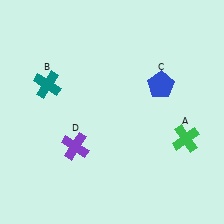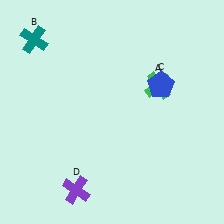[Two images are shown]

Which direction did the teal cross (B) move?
The teal cross (B) moved up.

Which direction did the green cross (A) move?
The green cross (A) moved up.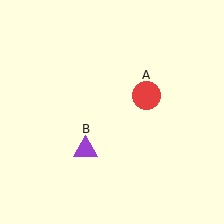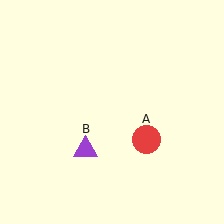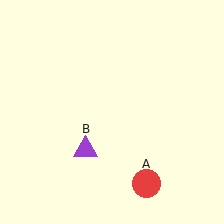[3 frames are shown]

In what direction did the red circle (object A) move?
The red circle (object A) moved down.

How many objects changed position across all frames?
1 object changed position: red circle (object A).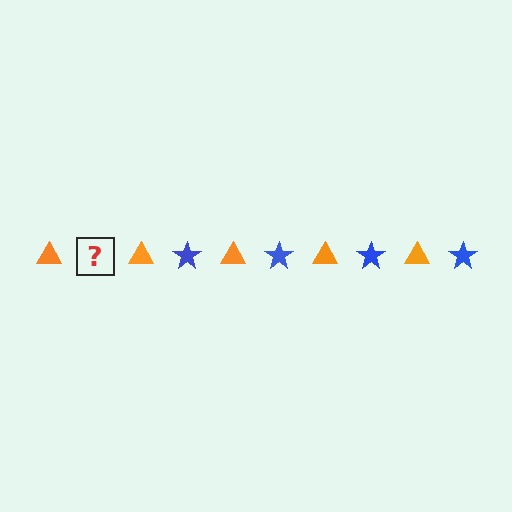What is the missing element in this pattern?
The missing element is a blue star.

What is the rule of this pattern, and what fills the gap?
The rule is that the pattern alternates between orange triangle and blue star. The gap should be filled with a blue star.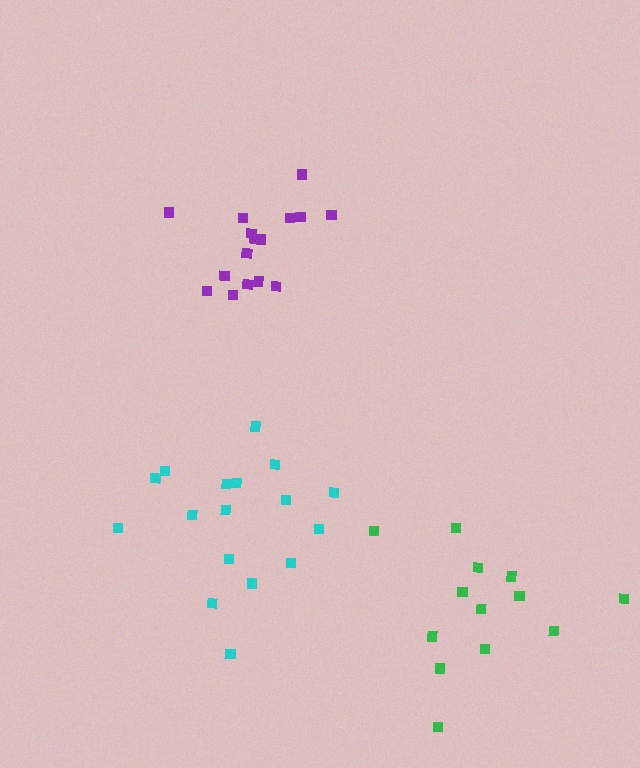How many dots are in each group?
Group 1: 17 dots, Group 2: 16 dots, Group 3: 13 dots (46 total).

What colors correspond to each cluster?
The clusters are colored: cyan, purple, green.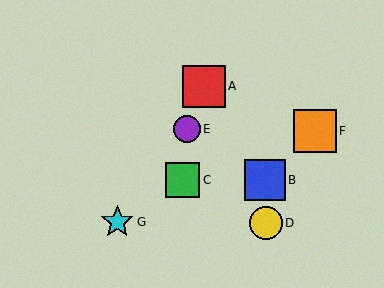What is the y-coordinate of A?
Object A is at y≈86.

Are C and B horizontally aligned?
Yes, both are at y≈180.